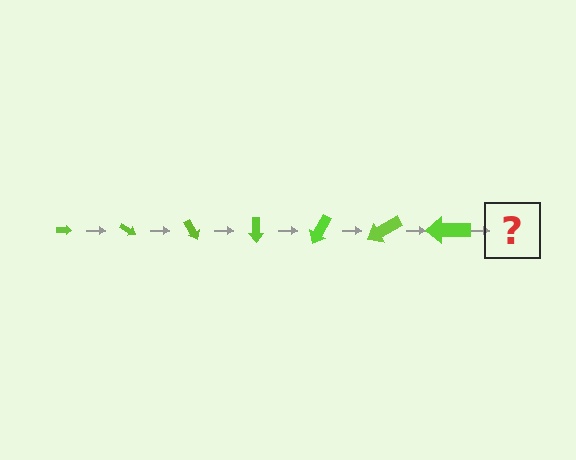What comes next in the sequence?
The next element should be an arrow, larger than the previous one and rotated 210 degrees from the start.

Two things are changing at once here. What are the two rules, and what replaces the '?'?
The two rules are that the arrow grows larger each step and it rotates 30 degrees each step. The '?' should be an arrow, larger than the previous one and rotated 210 degrees from the start.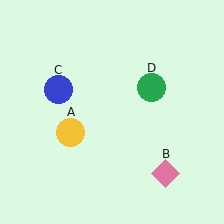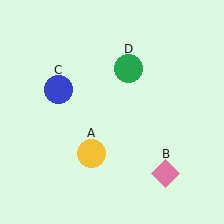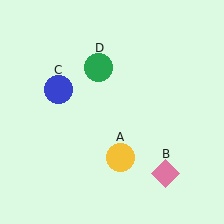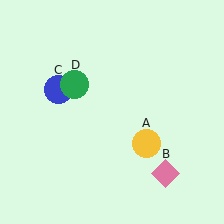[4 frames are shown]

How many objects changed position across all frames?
2 objects changed position: yellow circle (object A), green circle (object D).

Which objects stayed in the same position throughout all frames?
Pink diamond (object B) and blue circle (object C) remained stationary.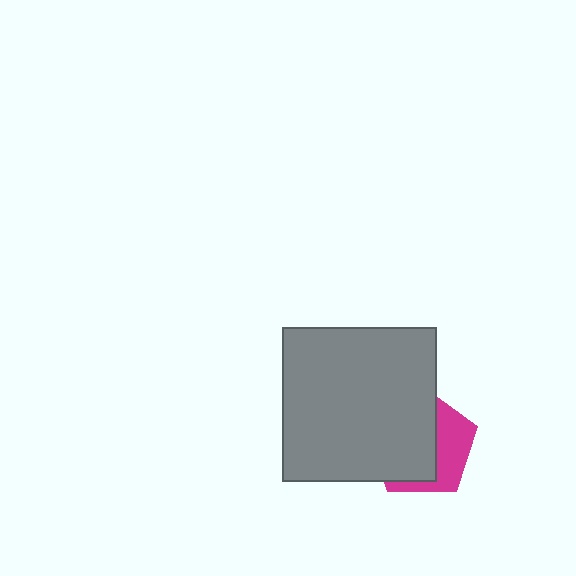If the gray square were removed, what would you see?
You would see the complete magenta pentagon.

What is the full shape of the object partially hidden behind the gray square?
The partially hidden object is a magenta pentagon.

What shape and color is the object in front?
The object in front is a gray square.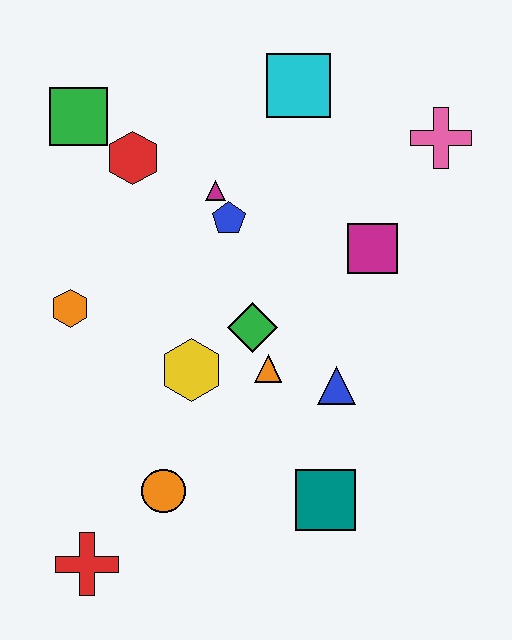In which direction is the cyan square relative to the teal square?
The cyan square is above the teal square.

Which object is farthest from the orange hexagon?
The pink cross is farthest from the orange hexagon.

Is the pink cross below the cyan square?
Yes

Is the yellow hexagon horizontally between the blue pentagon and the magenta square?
No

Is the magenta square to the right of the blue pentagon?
Yes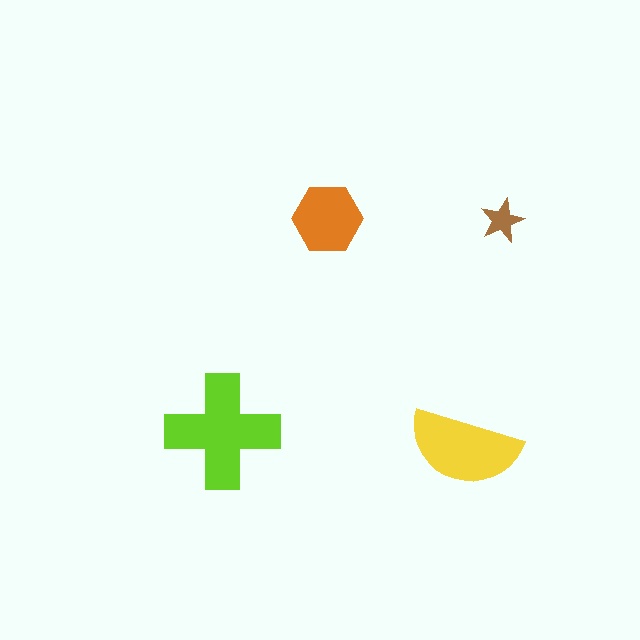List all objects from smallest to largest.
The brown star, the orange hexagon, the yellow semicircle, the lime cross.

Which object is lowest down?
The yellow semicircle is bottommost.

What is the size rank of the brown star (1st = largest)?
4th.